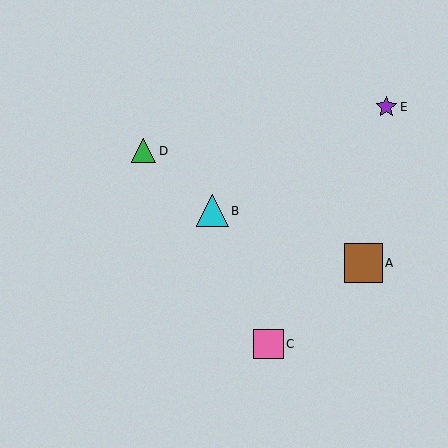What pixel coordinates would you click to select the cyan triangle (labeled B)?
Click at (212, 211) to select the cyan triangle B.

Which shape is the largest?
The brown square (labeled A) is the largest.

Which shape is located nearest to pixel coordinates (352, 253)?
The brown square (labeled A) at (363, 263) is nearest to that location.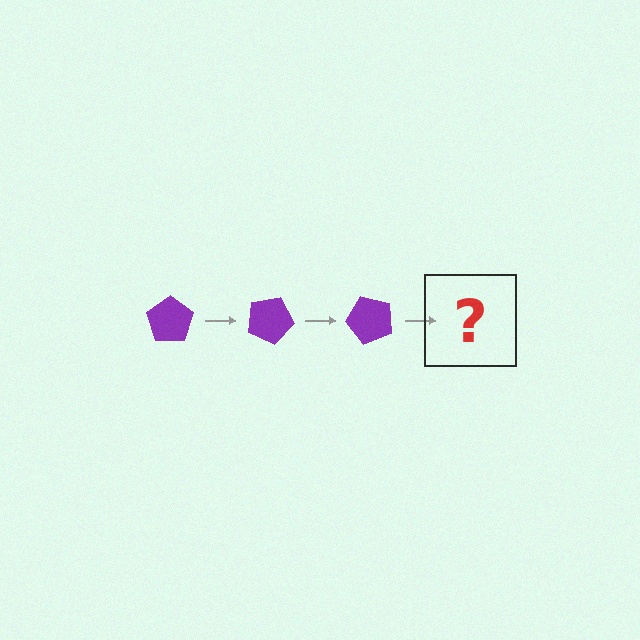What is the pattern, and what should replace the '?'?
The pattern is that the pentagon rotates 25 degrees each step. The '?' should be a purple pentagon rotated 75 degrees.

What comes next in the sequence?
The next element should be a purple pentagon rotated 75 degrees.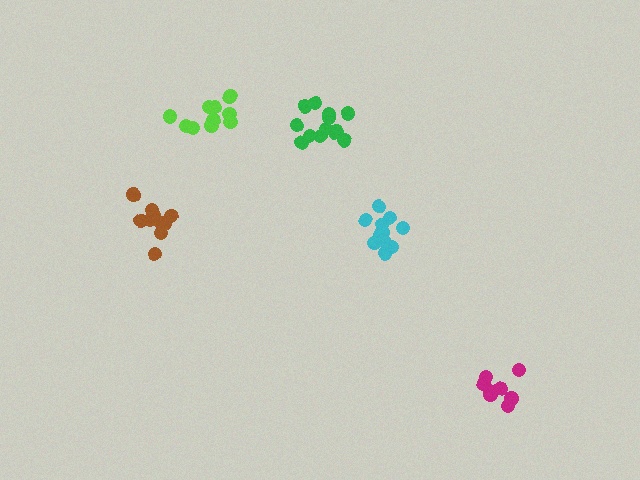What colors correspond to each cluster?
The clusters are colored: magenta, cyan, brown, lime, green.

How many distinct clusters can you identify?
There are 5 distinct clusters.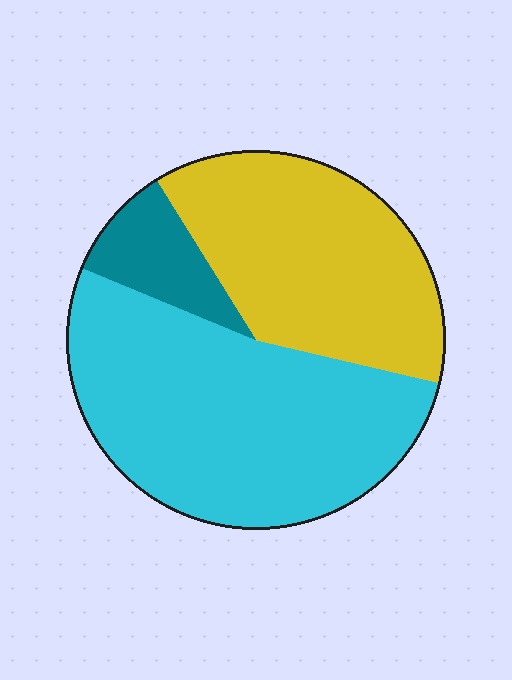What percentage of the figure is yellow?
Yellow takes up about three eighths (3/8) of the figure.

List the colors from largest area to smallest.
From largest to smallest: cyan, yellow, teal.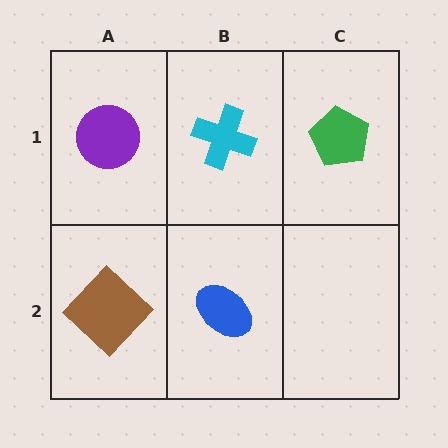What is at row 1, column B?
A cyan cross.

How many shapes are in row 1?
3 shapes.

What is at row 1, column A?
A purple circle.